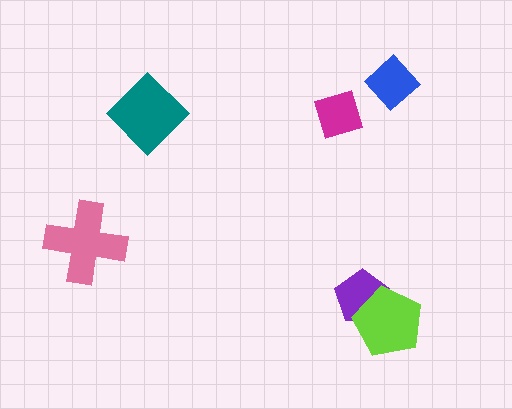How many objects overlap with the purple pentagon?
1 object overlaps with the purple pentagon.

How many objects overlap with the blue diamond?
0 objects overlap with the blue diamond.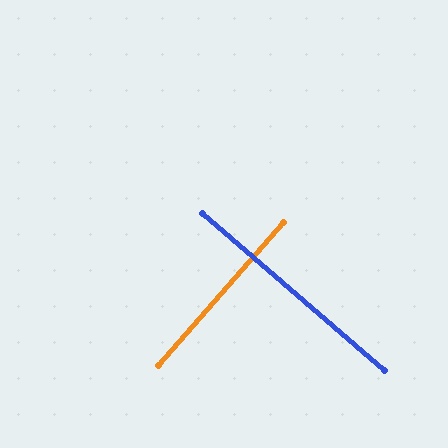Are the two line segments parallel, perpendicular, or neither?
Perpendicular — they meet at approximately 90°.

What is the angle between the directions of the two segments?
Approximately 90 degrees.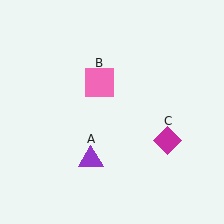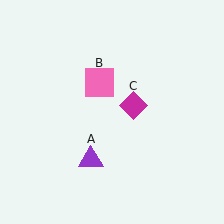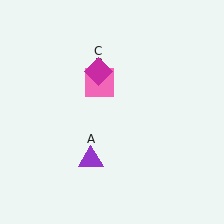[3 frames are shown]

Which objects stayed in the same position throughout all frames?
Purple triangle (object A) and pink square (object B) remained stationary.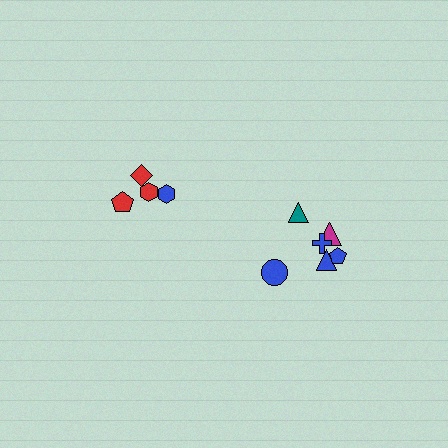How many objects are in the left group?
There are 4 objects.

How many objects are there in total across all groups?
There are 10 objects.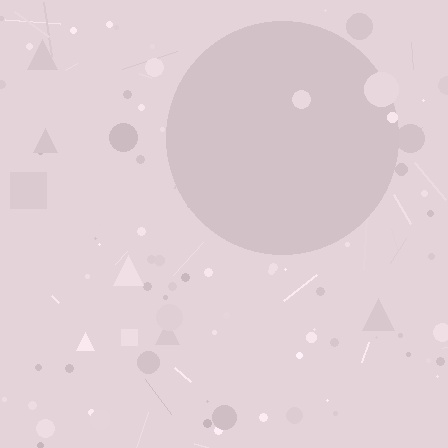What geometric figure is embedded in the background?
A circle is embedded in the background.